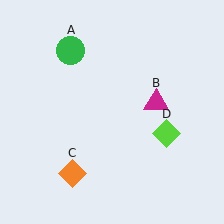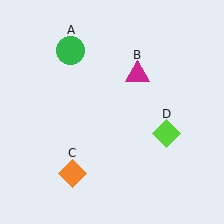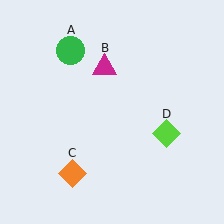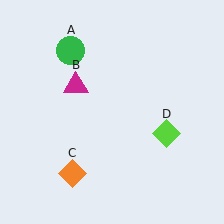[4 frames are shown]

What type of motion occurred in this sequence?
The magenta triangle (object B) rotated counterclockwise around the center of the scene.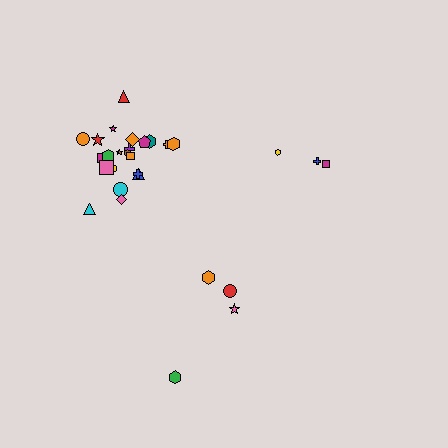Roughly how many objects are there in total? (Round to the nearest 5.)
Roughly 30 objects in total.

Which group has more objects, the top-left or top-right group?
The top-left group.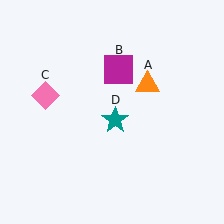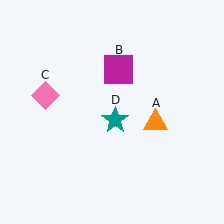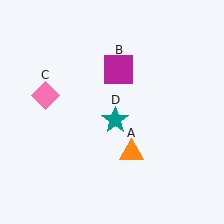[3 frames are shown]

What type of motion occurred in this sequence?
The orange triangle (object A) rotated clockwise around the center of the scene.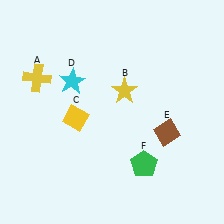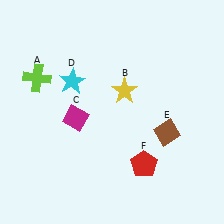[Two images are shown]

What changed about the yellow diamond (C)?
In Image 1, C is yellow. In Image 2, it changed to magenta.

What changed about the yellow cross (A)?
In Image 1, A is yellow. In Image 2, it changed to lime.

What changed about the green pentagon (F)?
In Image 1, F is green. In Image 2, it changed to red.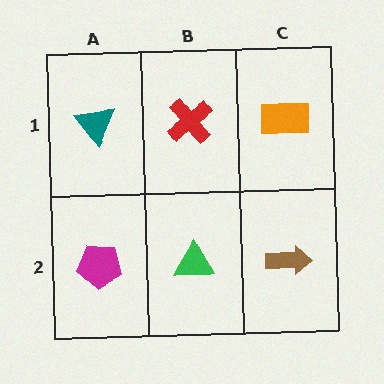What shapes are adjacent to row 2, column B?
A red cross (row 1, column B), a magenta pentagon (row 2, column A), a brown arrow (row 2, column C).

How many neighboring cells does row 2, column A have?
2.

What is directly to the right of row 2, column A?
A green triangle.